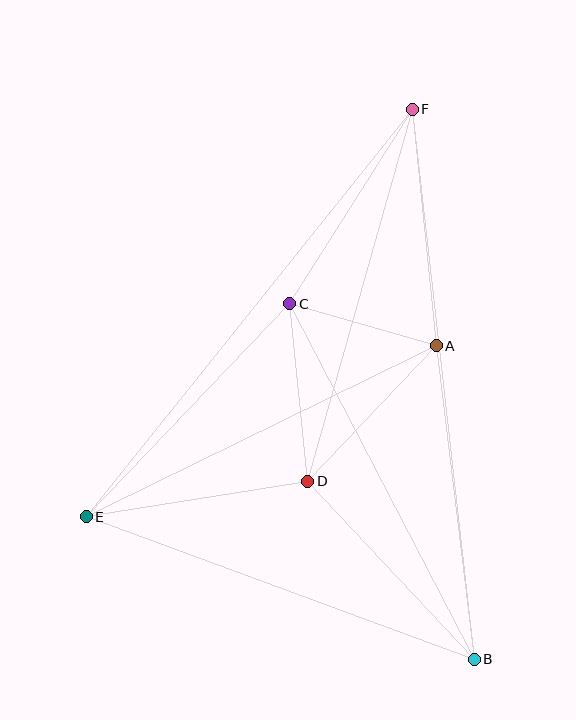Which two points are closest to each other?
Points A and C are closest to each other.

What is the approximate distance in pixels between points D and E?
The distance between D and E is approximately 224 pixels.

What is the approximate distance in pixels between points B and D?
The distance between B and D is approximately 243 pixels.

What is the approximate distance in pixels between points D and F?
The distance between D and F is approximately 387 pixels.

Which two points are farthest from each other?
Points B and F are farthest from each other.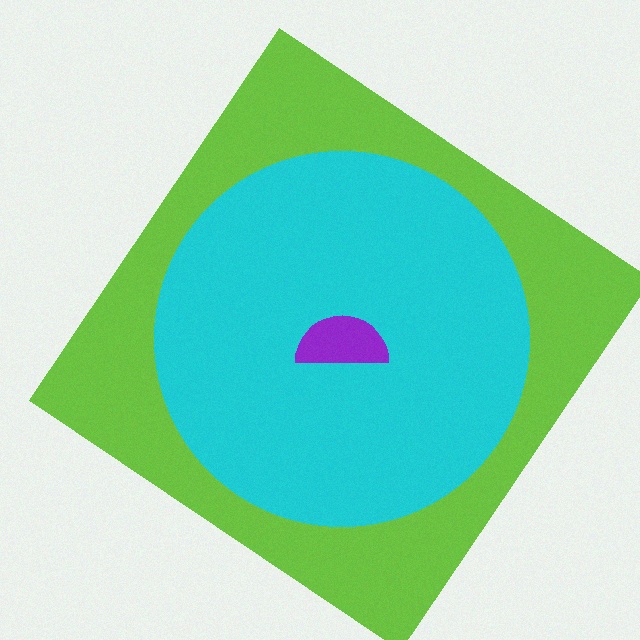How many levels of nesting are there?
3.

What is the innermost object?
The purple semicircle.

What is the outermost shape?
The lime diamond.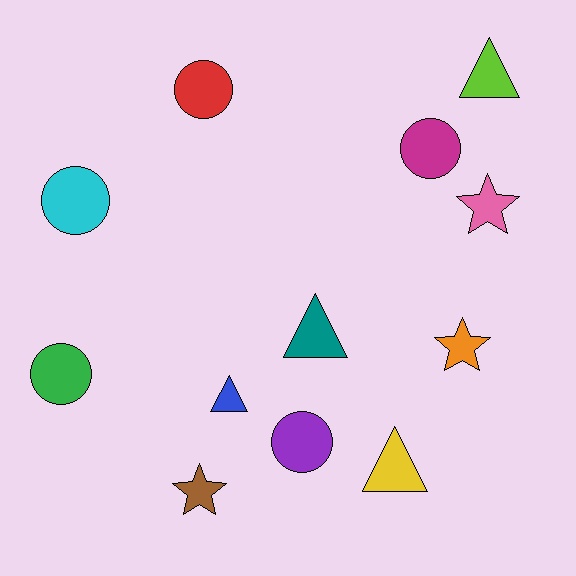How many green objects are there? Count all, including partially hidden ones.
There is 1 green object.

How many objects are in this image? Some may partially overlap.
There are 12 objects.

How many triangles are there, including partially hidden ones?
There are 4 triangles.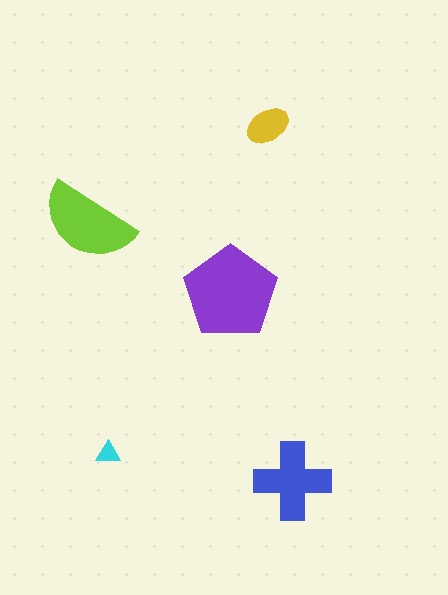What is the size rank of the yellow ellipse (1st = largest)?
4th.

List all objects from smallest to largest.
The cyan triangle, the yellow ellipse, the blue cross, the lime semicircle, the purple pentagon.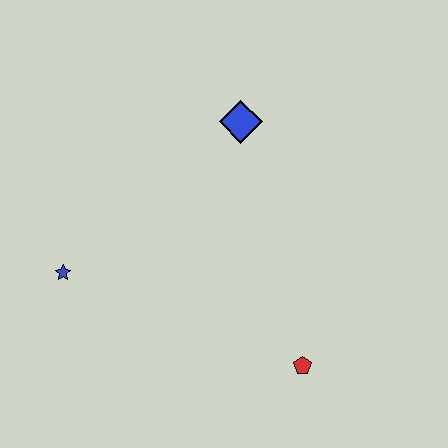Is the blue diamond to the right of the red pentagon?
No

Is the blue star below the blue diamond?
Yes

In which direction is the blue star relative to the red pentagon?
The blue star is to the left of the red pentagon.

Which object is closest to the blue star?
The blue diamond is closest to the blue star.